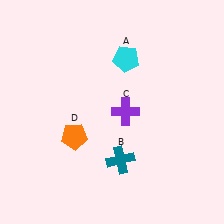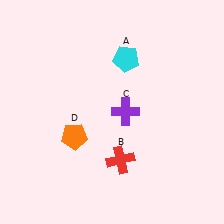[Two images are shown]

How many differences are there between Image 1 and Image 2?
There is 1 difference between the two images.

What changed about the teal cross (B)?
In Image 1, B is teal. In Image 2, it changed to red.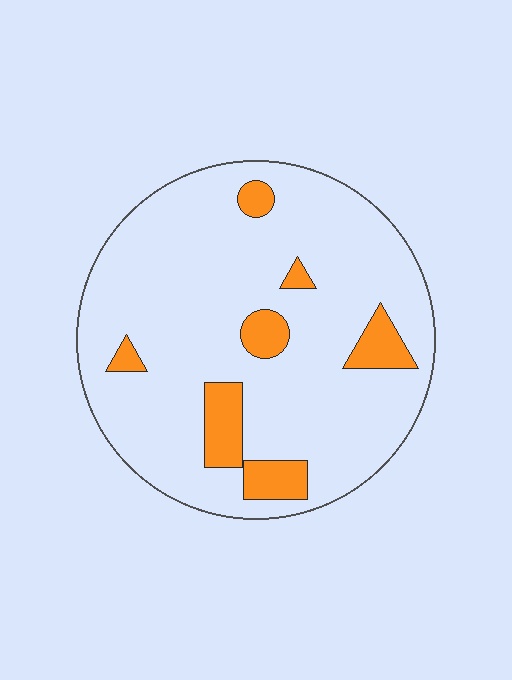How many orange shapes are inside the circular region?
7.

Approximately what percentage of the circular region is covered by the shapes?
Approximately 15%.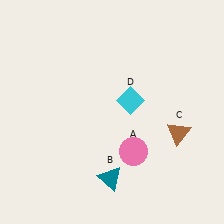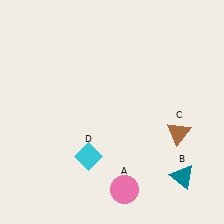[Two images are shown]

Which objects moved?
The objects that moved are: the pink circle (A), the teal triangle (B), the cyan diamond (D).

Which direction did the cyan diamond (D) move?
The cyan diamond (D) moved down.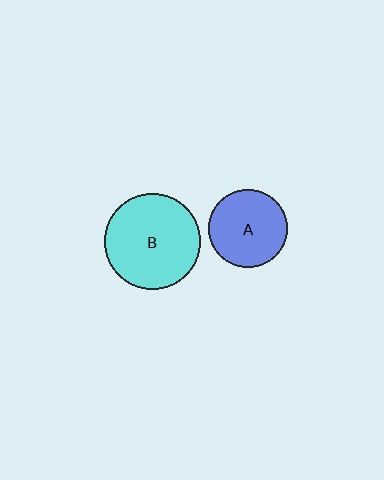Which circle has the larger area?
Circle B (cyan).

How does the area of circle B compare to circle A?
Approximately 1.5 times.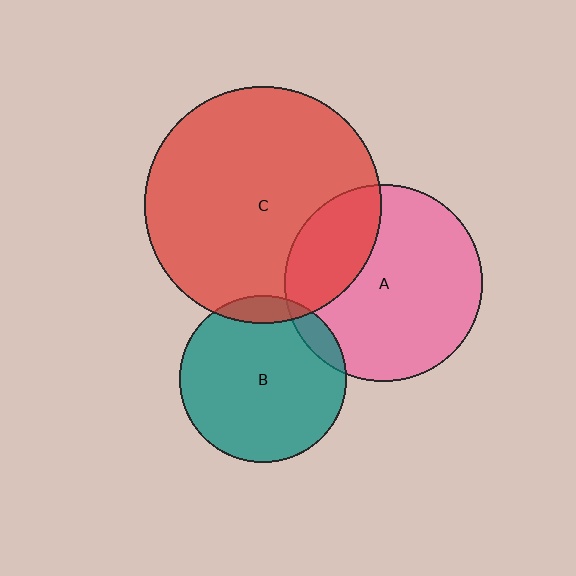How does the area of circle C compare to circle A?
Approximately 1.4 times.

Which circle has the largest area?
Circle C (red).